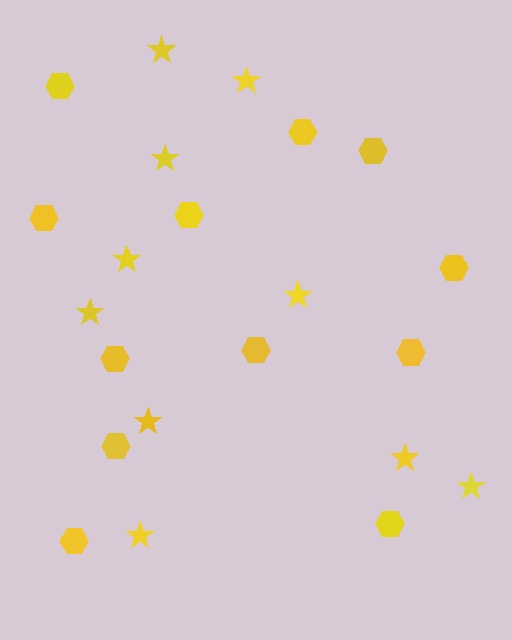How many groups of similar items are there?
There are 2 groups: one group of stars (10) and one group of hexagons (12).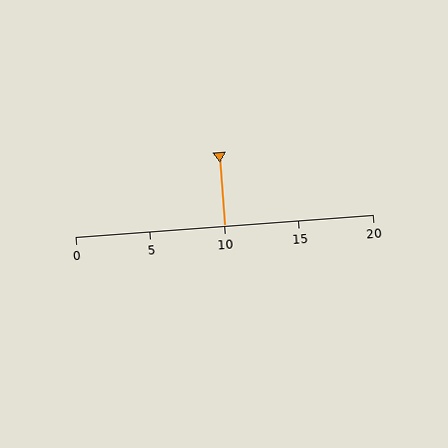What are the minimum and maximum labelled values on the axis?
The axis runs from 0 to 20.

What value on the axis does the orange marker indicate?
The marker indicates approximately 10.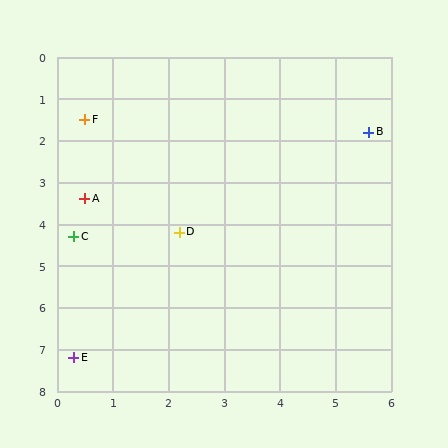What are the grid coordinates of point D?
Point D is at approximately (2.2, 4.2).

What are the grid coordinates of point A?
Point A is at approximately (0.5, 3.4).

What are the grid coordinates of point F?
Point F is at approximately (0.5, 1.5).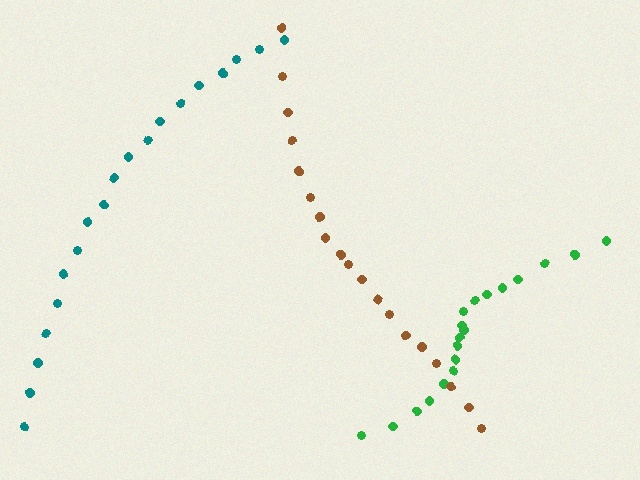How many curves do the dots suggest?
There are 3 distinct paths.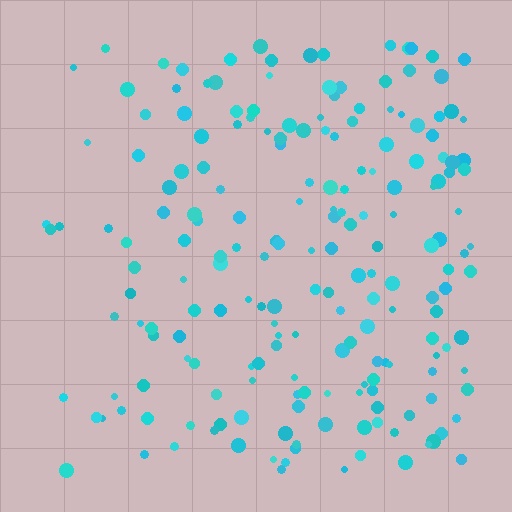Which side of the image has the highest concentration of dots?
The right.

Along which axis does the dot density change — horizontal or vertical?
Horizontal.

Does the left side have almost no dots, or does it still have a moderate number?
Still a moderate number, just noticeably fewer than the right.